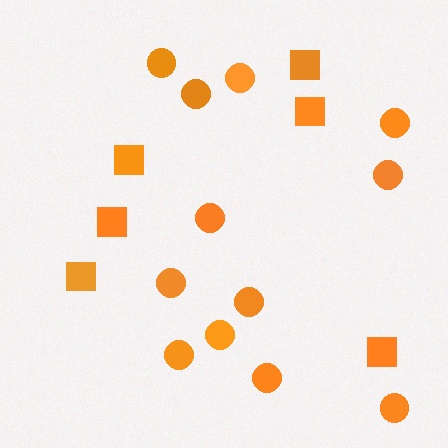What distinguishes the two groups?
There are 2 groups: one group of circles (12) and one group of squares (6).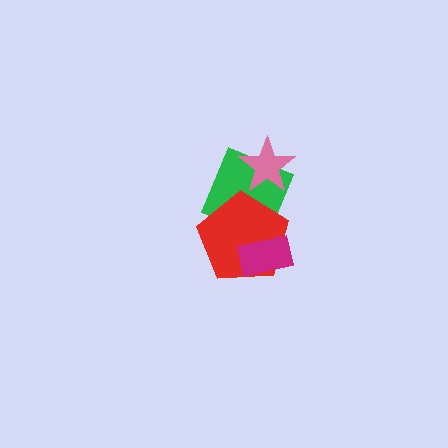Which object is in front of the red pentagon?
The magenta rectangle is in front of the red pentagon.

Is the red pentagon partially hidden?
Yes, it is partially covered by another shape.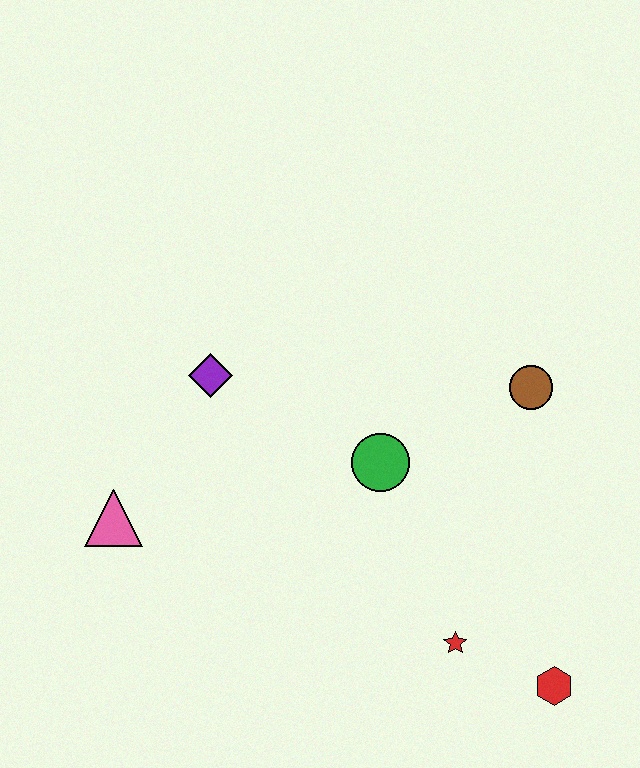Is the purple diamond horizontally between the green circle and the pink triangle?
Yes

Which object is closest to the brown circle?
The green circle is closest to the brown circle.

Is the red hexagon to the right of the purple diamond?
Yes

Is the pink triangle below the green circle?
Yes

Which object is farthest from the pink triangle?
The red hexagon is farthest from the pink triangle.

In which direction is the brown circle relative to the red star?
The brown circle is above the red star.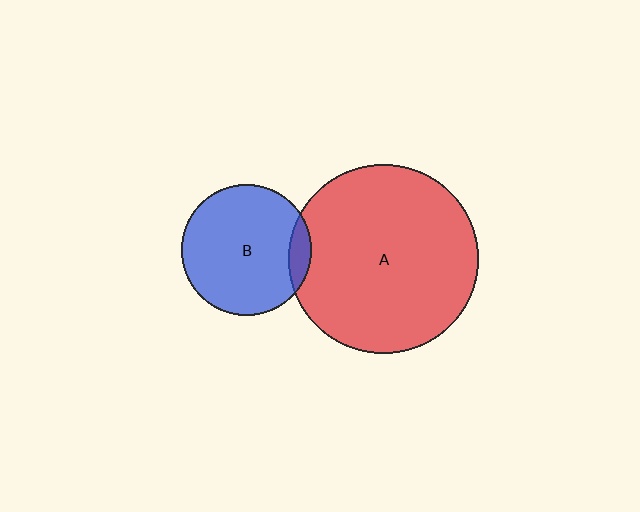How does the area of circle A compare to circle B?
Approximately 2.1 times.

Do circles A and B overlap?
Yes.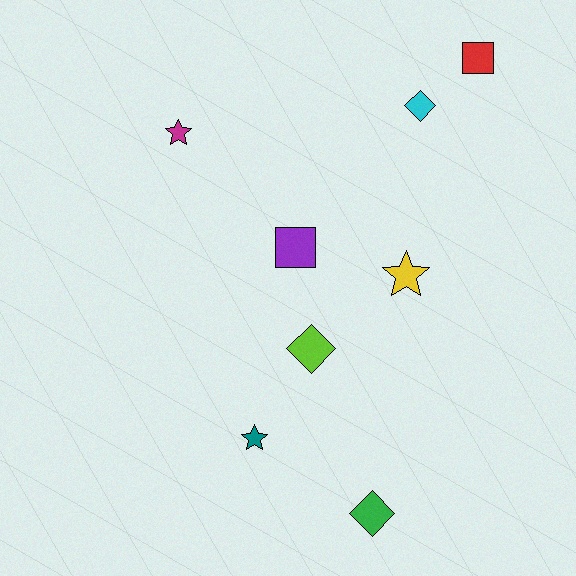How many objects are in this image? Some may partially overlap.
There are 8 objects.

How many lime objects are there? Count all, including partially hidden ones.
There is 1 lime object.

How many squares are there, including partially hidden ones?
There are 2 squares.